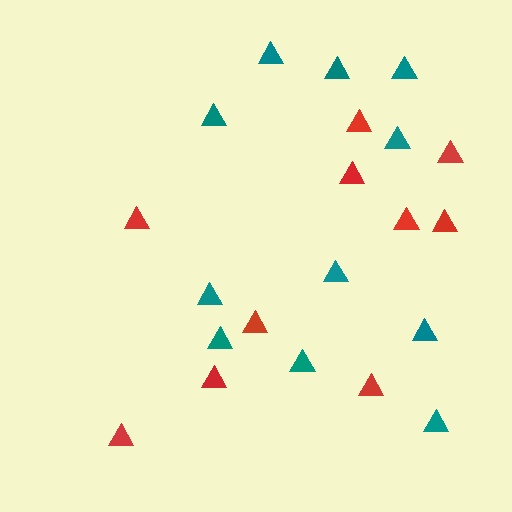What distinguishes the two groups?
There are 2 groups: one group of teal triangles (11) and one group of red triangles (10).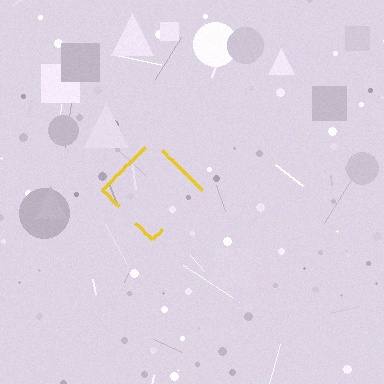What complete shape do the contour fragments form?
The contour fragments form a diamond.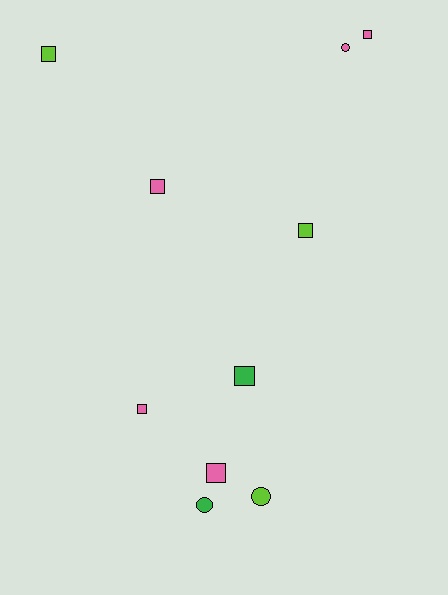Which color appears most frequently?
Pink, with 5 objects.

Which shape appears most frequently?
Square, with 7 objects.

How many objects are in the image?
There are 10 objects.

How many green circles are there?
There is 1 green circle.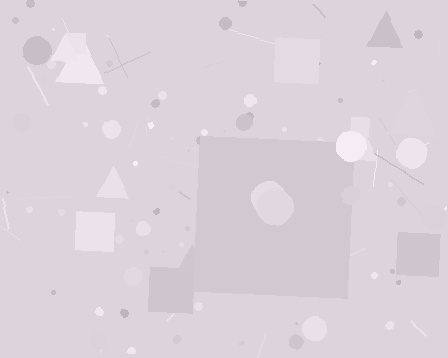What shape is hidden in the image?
A square is hidden in the image.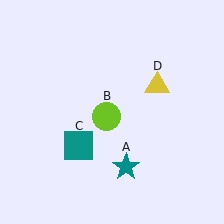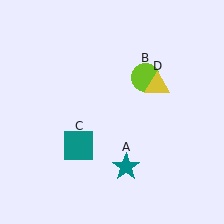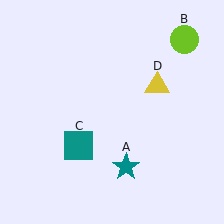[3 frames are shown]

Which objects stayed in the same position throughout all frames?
Teal star (object A) and teal square (object C) and yellow triangle (object D) remained stationary.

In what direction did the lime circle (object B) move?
The lime circle (object B) moved up and to the right.